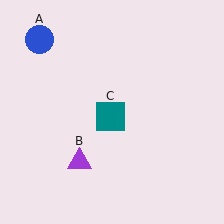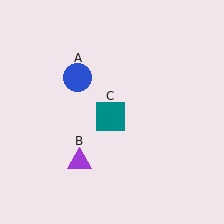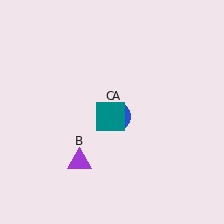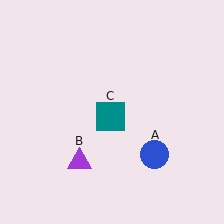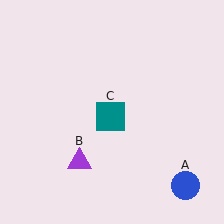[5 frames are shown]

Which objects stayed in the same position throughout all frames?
Purple triangle (object B) and teal square (object C) remained stationary.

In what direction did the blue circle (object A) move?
The blue circle (object A) moved down and to the right.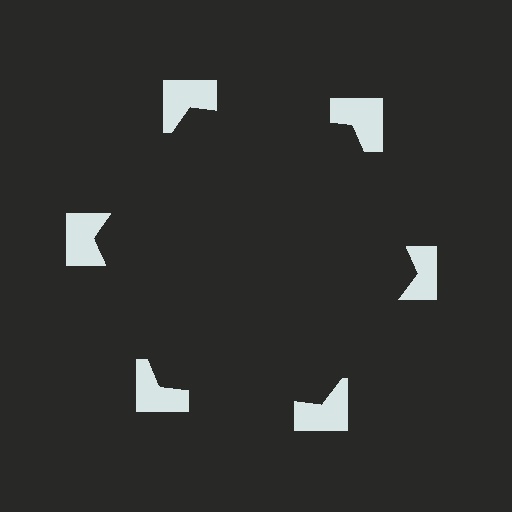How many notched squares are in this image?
There are 6 — one at each vertex of the illusory hexagon.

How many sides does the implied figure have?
6 sides.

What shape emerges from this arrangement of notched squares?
An illusory hexagon — its edges are inferred from the aligned wedge cuts in the notched squares, not physically drawn.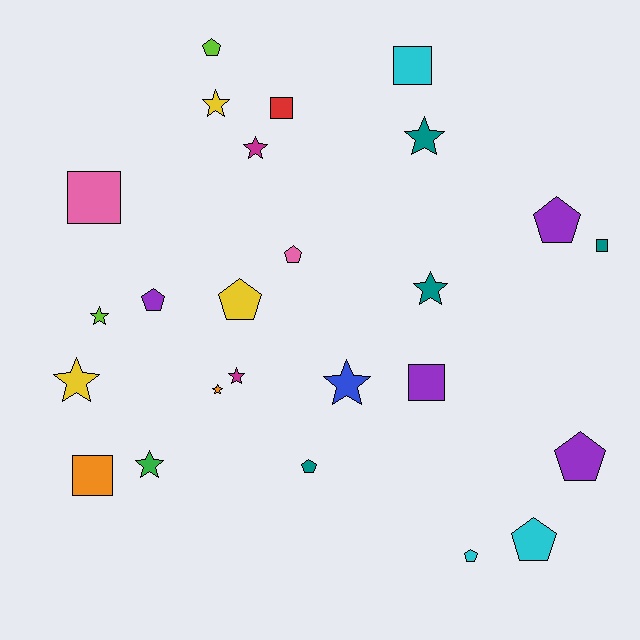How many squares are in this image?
There are 6 squares.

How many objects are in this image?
There are 25 objects.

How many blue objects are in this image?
There is 1 blue object.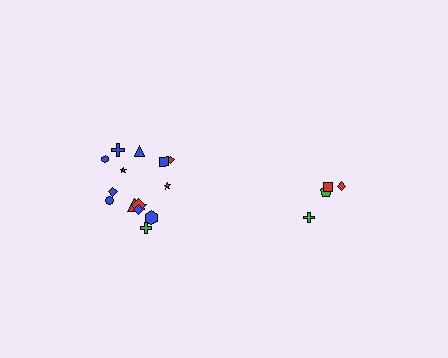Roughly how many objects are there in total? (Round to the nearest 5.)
Roughly 20 objects in total.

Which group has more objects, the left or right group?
The left group.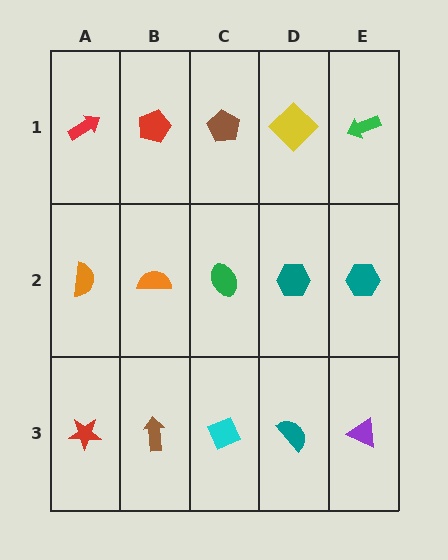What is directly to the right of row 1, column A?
A red pentagon.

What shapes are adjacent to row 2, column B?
A red pentagon (row 1, column B), a brown arrow (row 3, column B), an orange semicircle (row 2, column A), a green ellipse (row 2, column C).